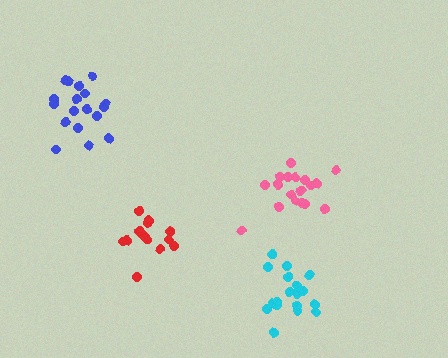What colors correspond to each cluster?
The clusters are colored: pink, red, cyan, blue.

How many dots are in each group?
Group 1: 19 dots, Group 2: 13 dots, Group 3: 19 dots, Group 4: 18 dots (69 total).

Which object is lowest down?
The cyan cluster is bottommost.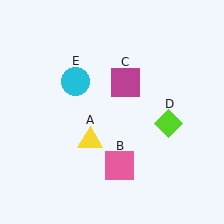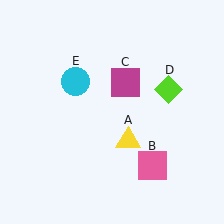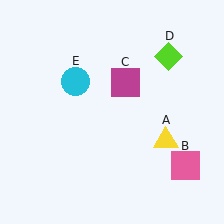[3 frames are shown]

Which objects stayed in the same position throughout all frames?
Magenta square (object C) and cyan circle (object E) remained stationary.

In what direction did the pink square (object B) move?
The pink square (object B) moved right.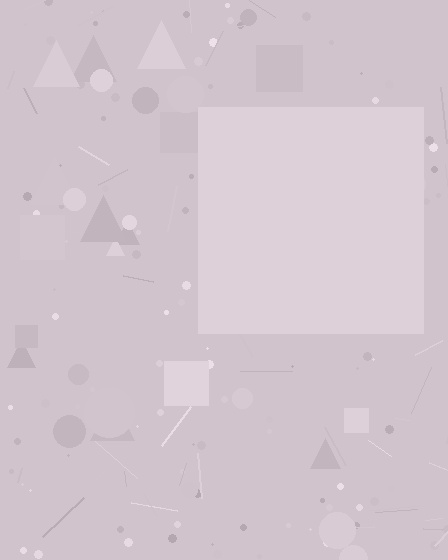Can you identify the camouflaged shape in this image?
The camouflaged shape is a square.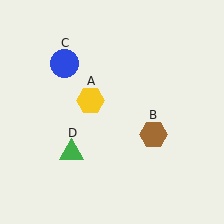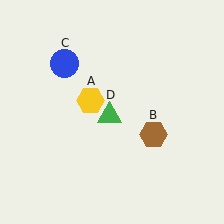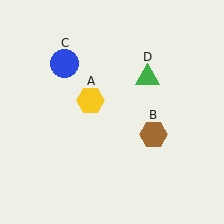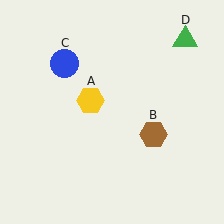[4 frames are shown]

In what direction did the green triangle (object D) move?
The green triangle (object D) moved up and to the right.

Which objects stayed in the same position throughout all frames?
Yellow hexagon (object A) and brown hexagon (object B) and blue circle (object C) remained stationary.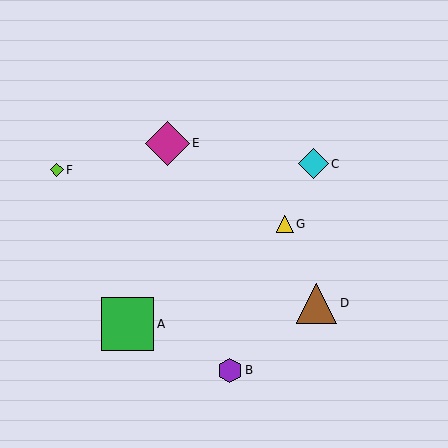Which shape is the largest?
The green square (labeled A) is the largest.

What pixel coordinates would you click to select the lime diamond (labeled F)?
Click at (57, 170) to select the lime diamond F.